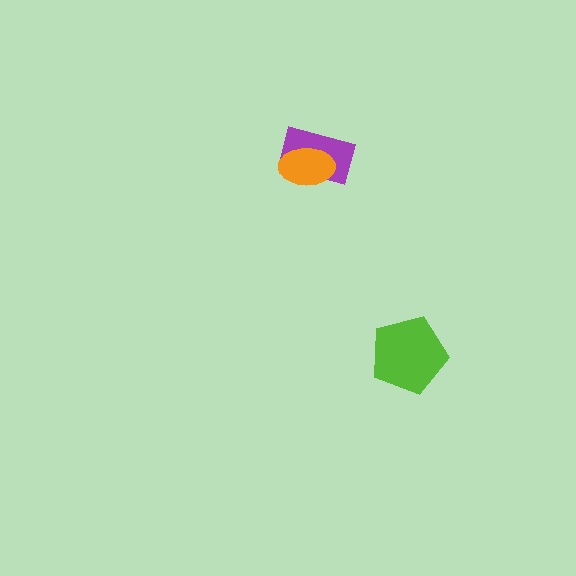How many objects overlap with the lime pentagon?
0 objects overlap with the lime pentagon.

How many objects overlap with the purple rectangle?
1 object overlaps with the purple rectangle.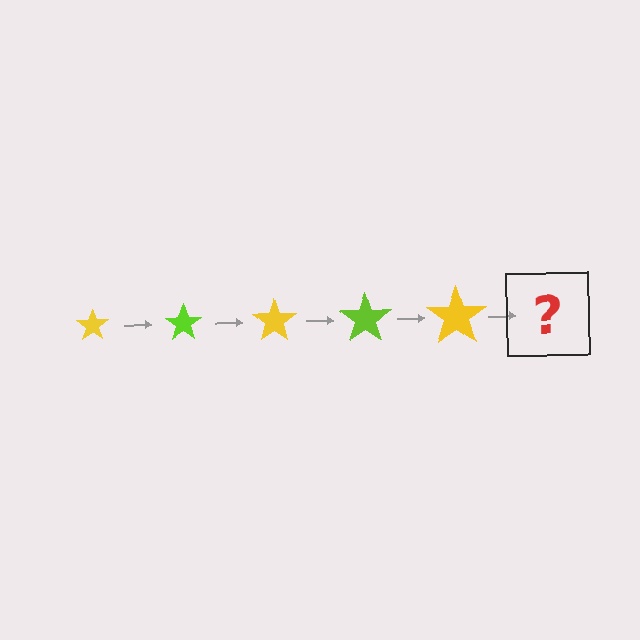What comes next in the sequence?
The next element should be a lime star, larger than the previous one.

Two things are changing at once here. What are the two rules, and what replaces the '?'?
The two rules are that the star grows larger each step and the color cycles through yellow and lime. The '?' should be a lime star, larger than the previous one.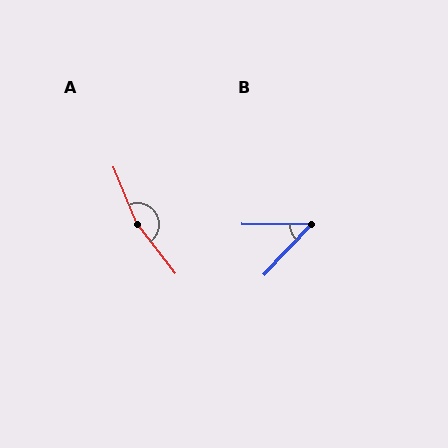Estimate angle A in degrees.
Approximately 165 degrees.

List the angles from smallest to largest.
B (48°), A (165°).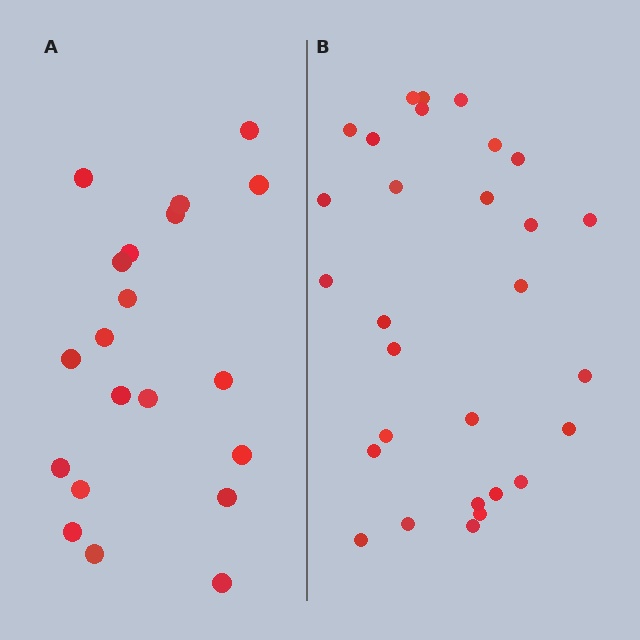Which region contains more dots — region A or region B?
Region B (the right region) has more dots.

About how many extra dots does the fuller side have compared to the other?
Region B has roughly 8 or so more dots than region A.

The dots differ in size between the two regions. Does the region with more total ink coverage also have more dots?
No. Region A has more total ink coverage because its dots are larger, but region B actually contains more individual dots. Total area can be misleading — the number of items is what matters here.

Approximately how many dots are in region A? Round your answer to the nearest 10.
About 20 dots.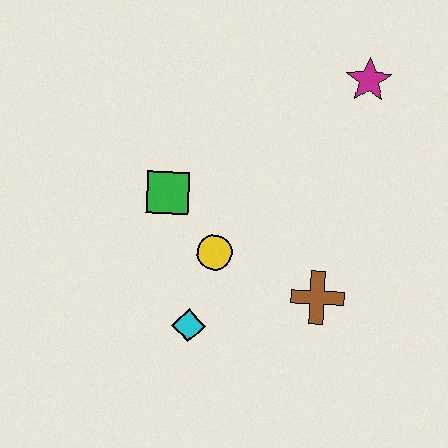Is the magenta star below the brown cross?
No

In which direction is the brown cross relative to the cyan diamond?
The brown cross is to the right of the cyan diamond.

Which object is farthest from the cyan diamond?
The magenta star is farthest from the cyan diamond.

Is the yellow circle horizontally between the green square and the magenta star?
Yes